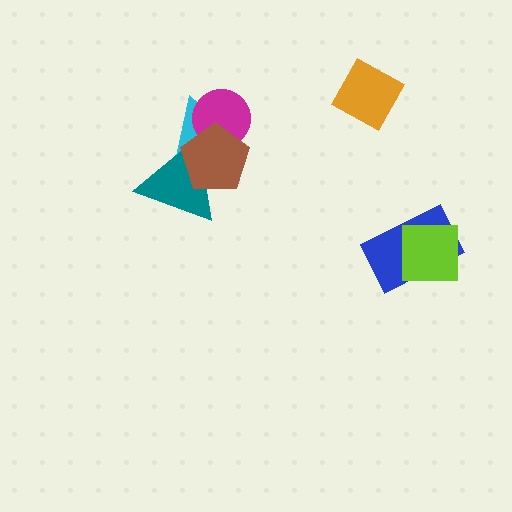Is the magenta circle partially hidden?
Yes, it is partially covered by another shape.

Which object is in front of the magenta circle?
The brown pentagon is in front of the magenta circle.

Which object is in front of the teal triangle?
The brown pentagon is in front of the teal triangle.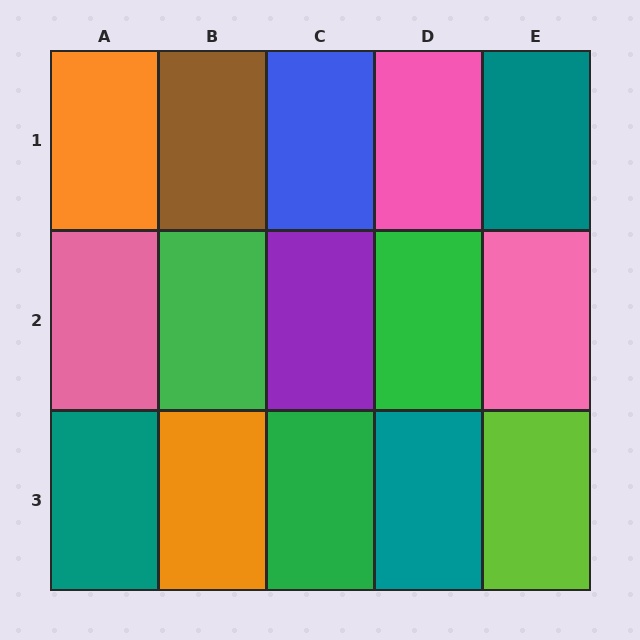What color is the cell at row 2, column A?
Pink.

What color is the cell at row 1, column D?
Pink.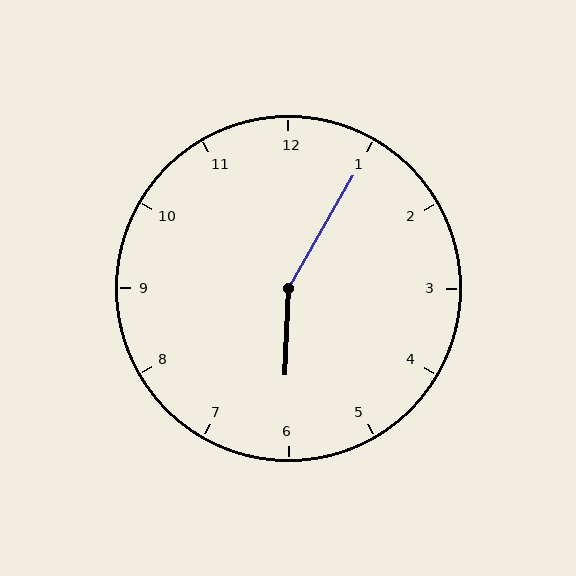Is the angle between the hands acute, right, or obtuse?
It is obtuse.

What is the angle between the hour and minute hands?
Approximately 152 degrees.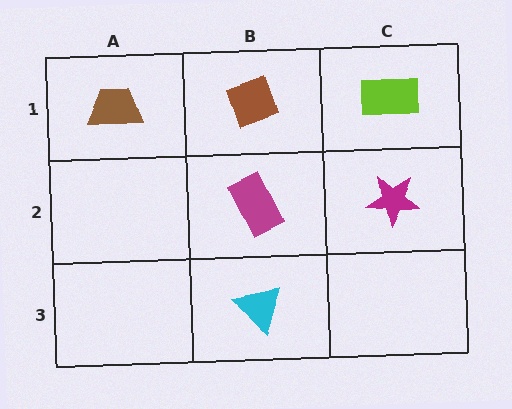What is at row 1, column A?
A brown trapezoid.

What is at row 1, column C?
A lime rectangle.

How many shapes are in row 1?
3 shapes.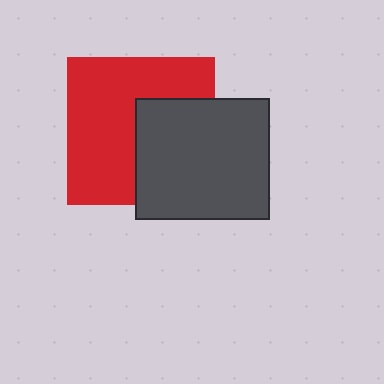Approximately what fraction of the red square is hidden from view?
Roughly 39% of the red square is hidden behind the dark gray rectangle.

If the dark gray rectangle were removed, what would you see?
You would see the complete red square.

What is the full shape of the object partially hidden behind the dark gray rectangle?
The partially hidden object is a red square.